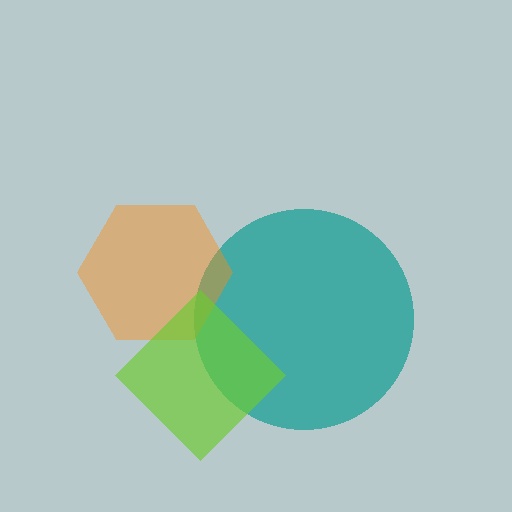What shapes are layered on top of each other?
The layered shapes are: a teal circle, an orange hexagon, a lime diamond.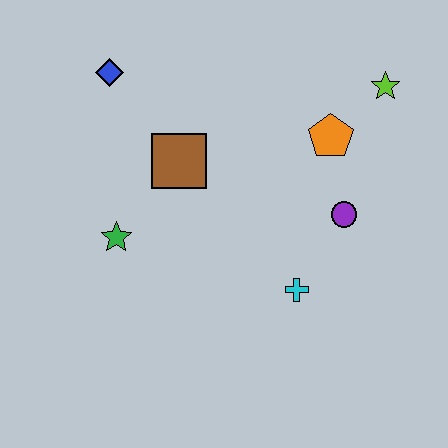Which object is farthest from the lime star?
The green star is farthest from the lime star.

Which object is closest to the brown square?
The green star is closest to the brown square.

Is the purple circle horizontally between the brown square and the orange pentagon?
No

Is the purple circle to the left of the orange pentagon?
No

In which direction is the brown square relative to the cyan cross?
The brown square is above the cyan cross.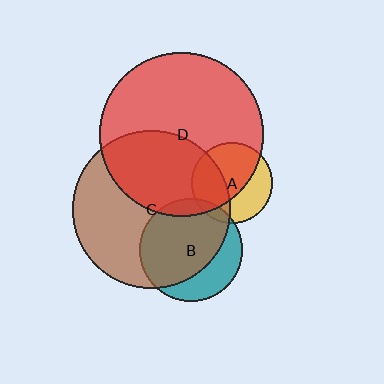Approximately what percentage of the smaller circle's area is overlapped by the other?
Approximately 65%.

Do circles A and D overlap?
Yes.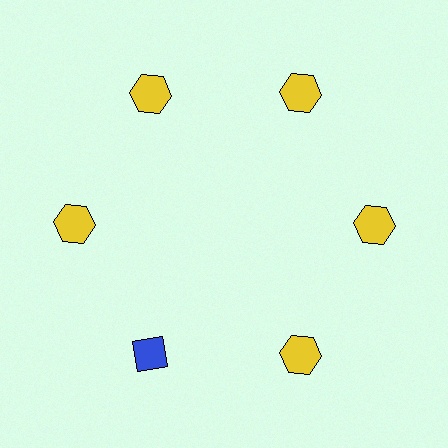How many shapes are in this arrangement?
There are 6 shapes arranged in a ring pattern.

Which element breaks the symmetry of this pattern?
The blue diamond at roughly the 7 o'clock position breaks the symmetry. All other shapes are yellow hexagons.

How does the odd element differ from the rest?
It differs in both color (blue instead of yellow) and shape (diamond instead of hexagon).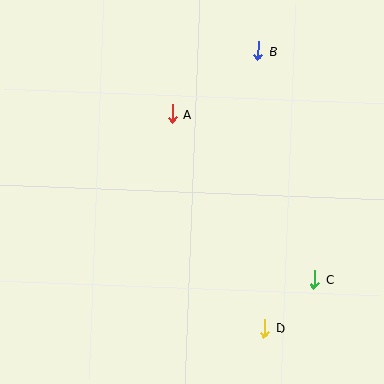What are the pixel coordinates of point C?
Point C is at (314, 280).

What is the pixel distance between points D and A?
The distance between D and A is 233 pixels.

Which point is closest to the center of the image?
Point A at (172, 114) is closest to the center.